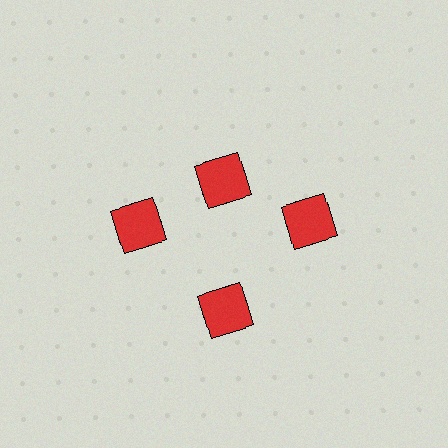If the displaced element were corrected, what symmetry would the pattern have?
It would have 4-fold rotational symmetry — the pattern would map onto itself every 90 degrees.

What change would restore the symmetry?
The symmetry would be restored by moving it outward, back onto the ring so that all 4 squares sit at equal angles and equal distance from the center.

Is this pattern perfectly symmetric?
No. The 4 red squares are arranged in a ring, but one element near the 12 o'clock position is pulled inward toward the center, breaking the 4-fold rotational symmetry.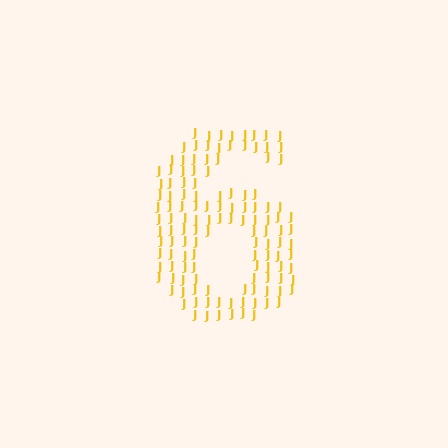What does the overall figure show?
The overall figure shows the digit 6.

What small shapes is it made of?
It is made of small letter J's.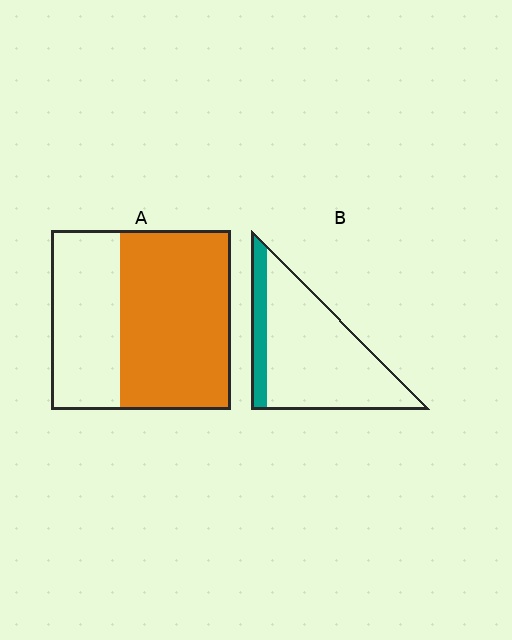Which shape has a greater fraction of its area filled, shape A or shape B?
Shape A.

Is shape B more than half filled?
No.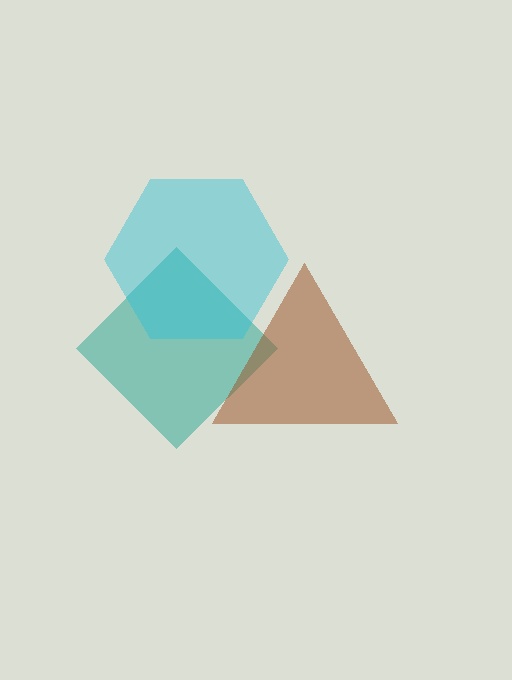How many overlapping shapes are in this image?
There are 3 overlapping shapes in the image.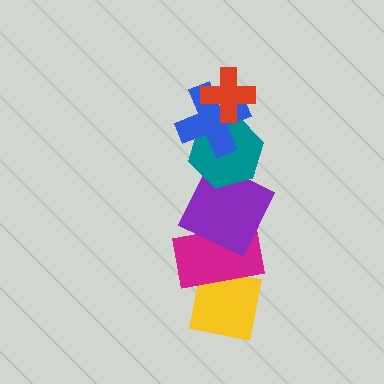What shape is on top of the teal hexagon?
The blue cross is on top of the teal hexagon.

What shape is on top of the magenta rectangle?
The purple square is on top of the magenta rectangle.